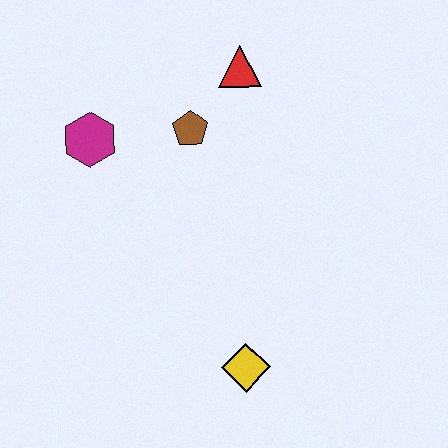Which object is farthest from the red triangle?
The yellow diamond is farthest from the red triangle.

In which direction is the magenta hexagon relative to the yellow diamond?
The magenta hexagon is above the yellow diamond.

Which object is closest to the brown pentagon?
The red triangle is closest to the brown pentagon.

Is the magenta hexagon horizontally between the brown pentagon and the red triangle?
No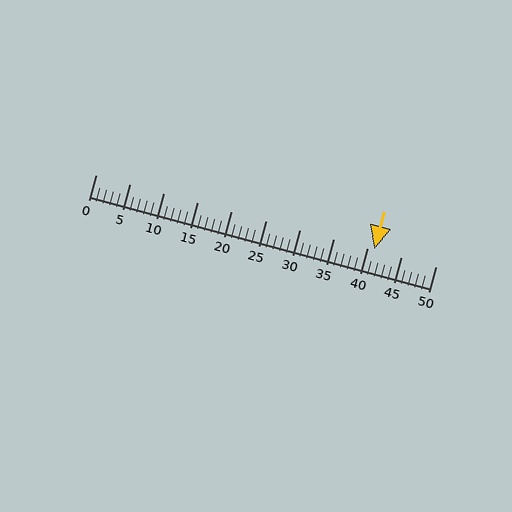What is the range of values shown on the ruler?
The ruler shows values from 0 to 50.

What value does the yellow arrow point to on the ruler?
The yellow arrow points to approximately 41.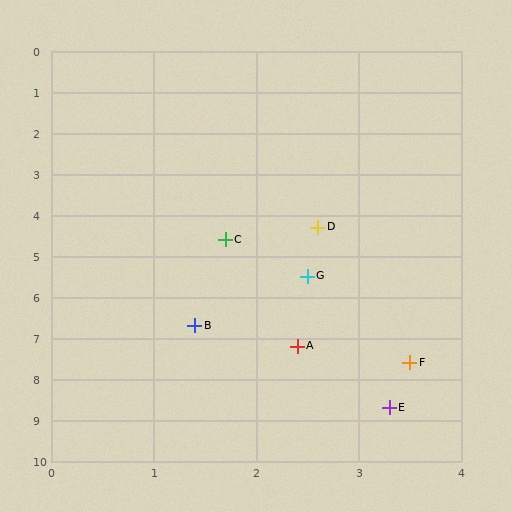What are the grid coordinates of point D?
Point D is at approximately (2.6, 4.3).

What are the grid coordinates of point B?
Point B is at approximately (1.4, 6.7).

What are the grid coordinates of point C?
Point C is at approximately (1.7, 4.6).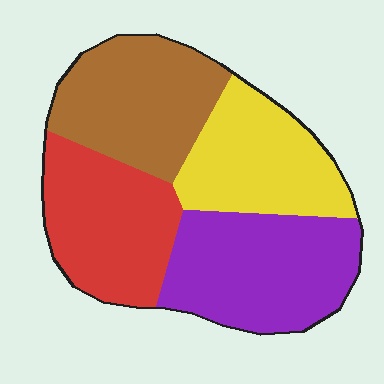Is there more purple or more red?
Purple.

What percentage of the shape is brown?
Brown takes up about one quarter (1/4) of the shape.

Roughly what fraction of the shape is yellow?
Yellow covers roughly 20% of the shape.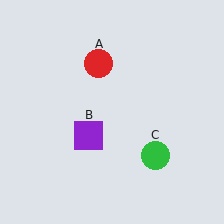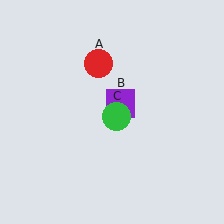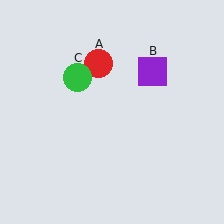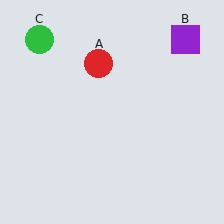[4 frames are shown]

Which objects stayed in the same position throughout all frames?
Red circle (object A) remained stationary.